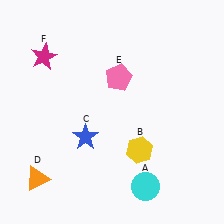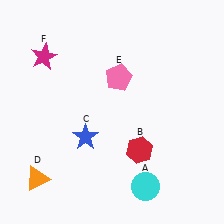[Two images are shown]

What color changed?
The hexagon (B) changed from yellow in Image 1 to red in Image 2.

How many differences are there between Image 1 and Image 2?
There is 1 difference between the two images.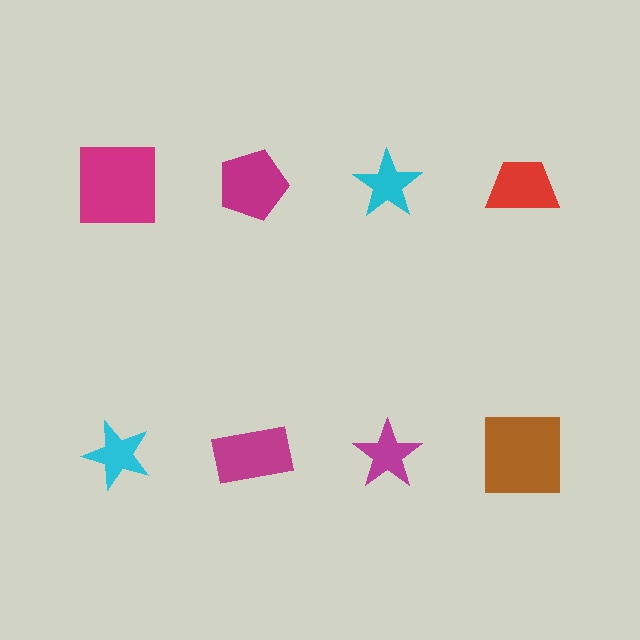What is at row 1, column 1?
A magenta square.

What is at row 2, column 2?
A magenta rectangle.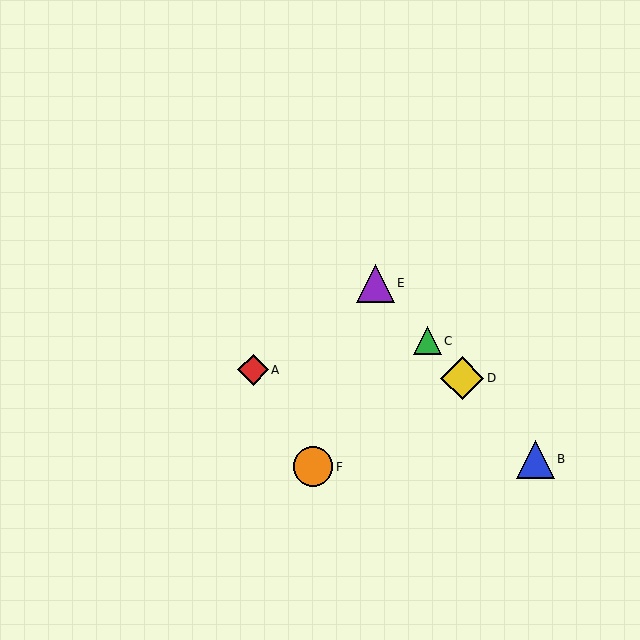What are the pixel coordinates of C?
Object C is at (428, 341).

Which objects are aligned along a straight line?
Objects B, C, D, E are aligned along a straight line.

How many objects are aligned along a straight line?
4 objects (B, C, D, E) are aligned along a straight line.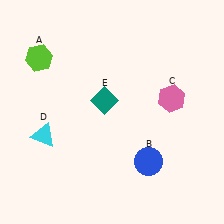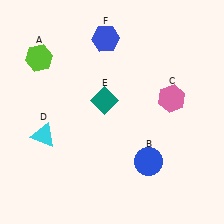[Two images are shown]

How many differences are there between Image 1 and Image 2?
There is 1 difference between the two images.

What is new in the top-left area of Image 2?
A blue hexagon (F) was added in the top-left area of Image 2.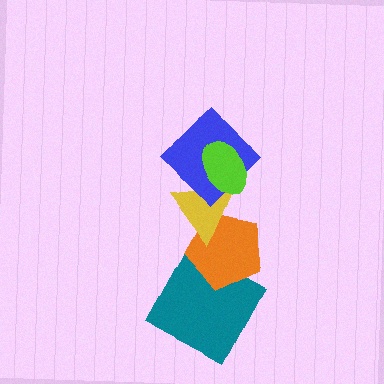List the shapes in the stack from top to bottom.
From top to bottom: the lime ellipse, the blue diamond, the yellow triangle, the orange pentagon, the teal square.